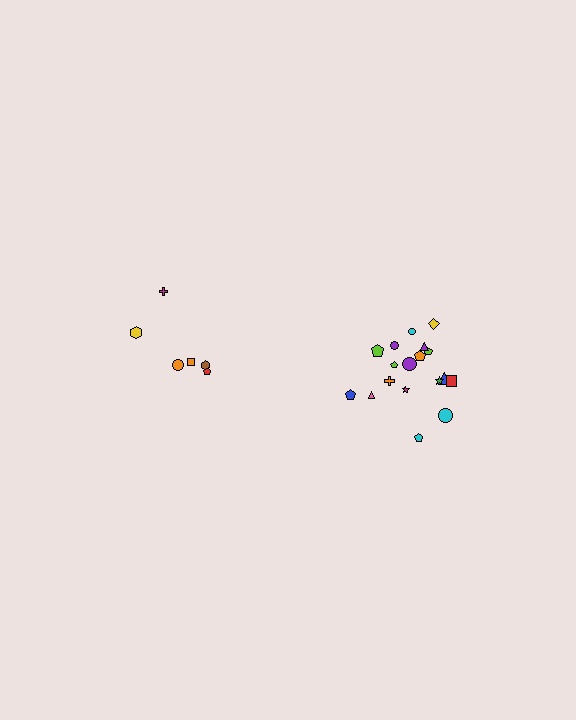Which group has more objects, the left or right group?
The right group.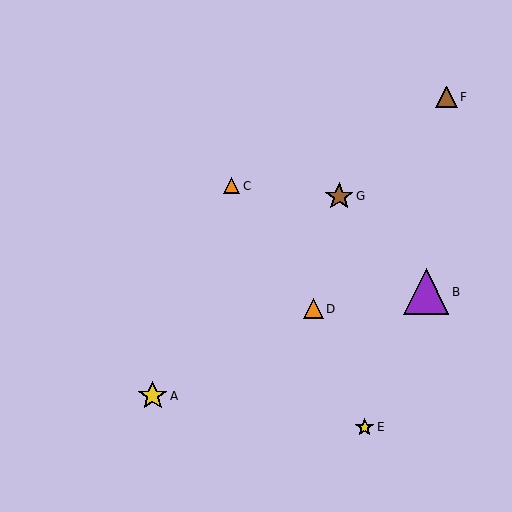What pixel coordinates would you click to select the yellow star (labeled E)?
Click at (365, 427) to select the yellow star E.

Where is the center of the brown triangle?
The center of the brown triangle is at (446, 97).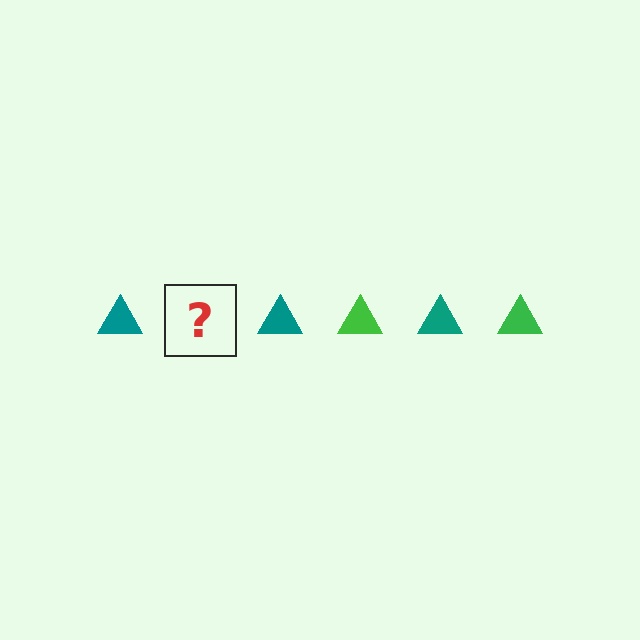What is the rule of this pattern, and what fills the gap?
The rule is that the pattern cycles through teal, green triangles. The gap should be filled with a green triangle.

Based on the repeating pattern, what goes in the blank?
The blank should be a green triangle.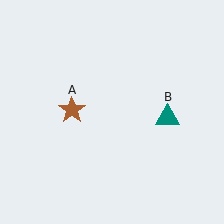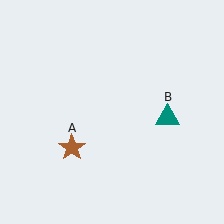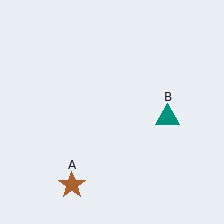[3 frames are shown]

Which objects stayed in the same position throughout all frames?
Teal triangle (object B) remained stationary.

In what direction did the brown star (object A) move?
The brown star (object A) moved down.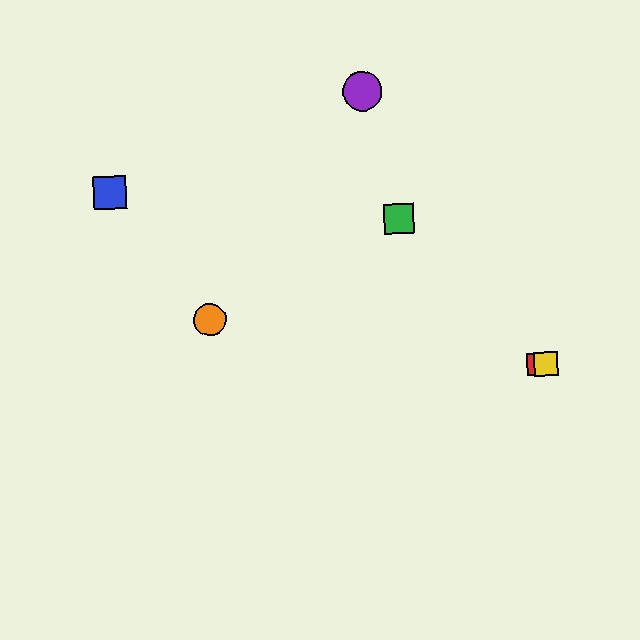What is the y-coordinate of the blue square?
The blue square is at y≈193.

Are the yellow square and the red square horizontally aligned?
Yes, both are at y≈364.